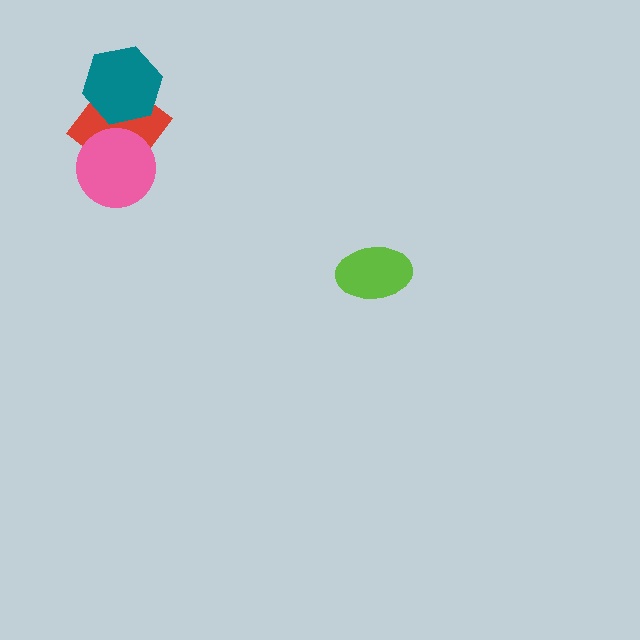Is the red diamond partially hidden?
Yes, it is partially covered by another shape.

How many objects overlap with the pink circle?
1 object overlaps with the pink circle.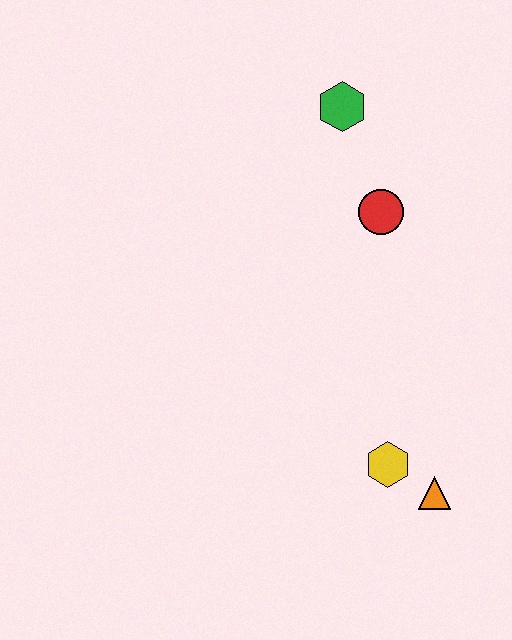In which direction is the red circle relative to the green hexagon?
The red circle is below the green hexagon.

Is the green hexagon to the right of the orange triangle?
No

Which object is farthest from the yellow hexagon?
The green hexagon is farthest from the yellow hexagon.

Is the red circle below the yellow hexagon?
No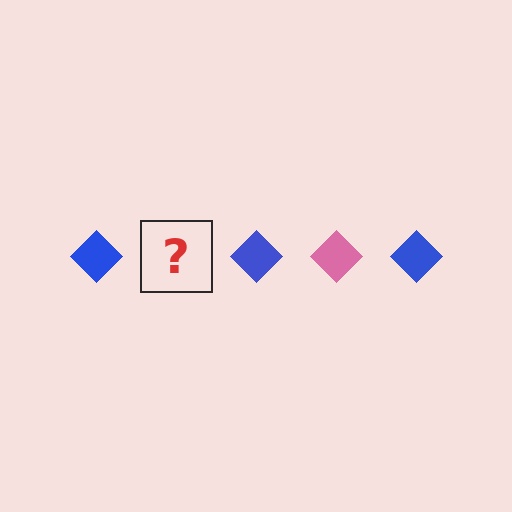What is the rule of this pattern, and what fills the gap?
The rule is that the pattern cycles through blue, pink diamonds. The gap should be filled with a pink diamond.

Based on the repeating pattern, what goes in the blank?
The blank should be a pink diamond.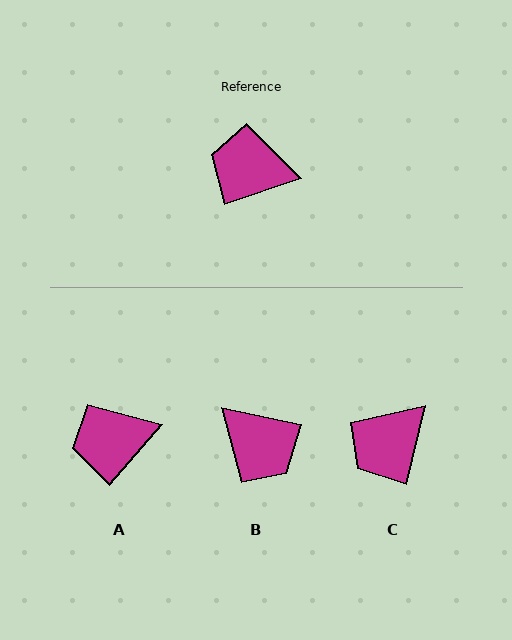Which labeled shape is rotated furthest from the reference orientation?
B, about 149 degrees away.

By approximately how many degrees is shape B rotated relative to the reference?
Approximately 149 degrees counter-clockwise.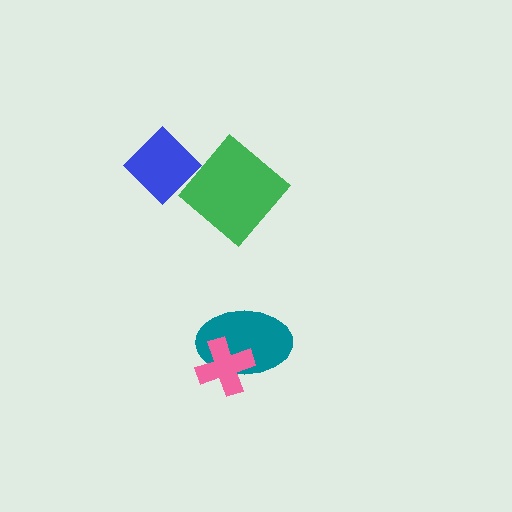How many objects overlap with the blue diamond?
0 objects overlap with the blue diamond.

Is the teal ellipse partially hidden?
Yes, it is partially covered by another shape.